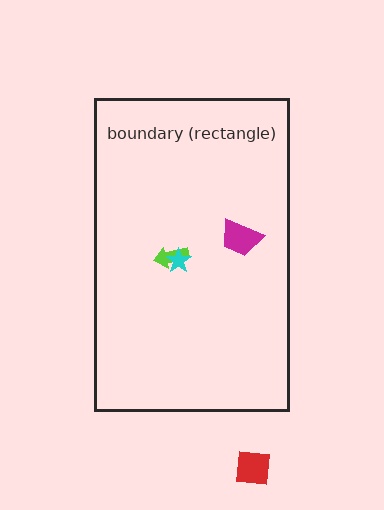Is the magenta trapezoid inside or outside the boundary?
Inside.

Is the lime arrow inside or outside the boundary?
Inside.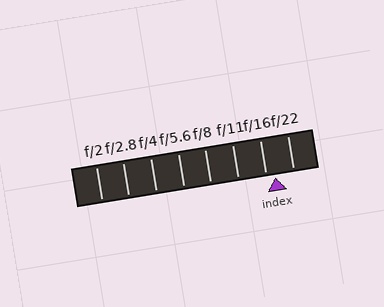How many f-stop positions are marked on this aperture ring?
There are 8 f-stop positions marked.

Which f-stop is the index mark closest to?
The index mark is closest to f/16.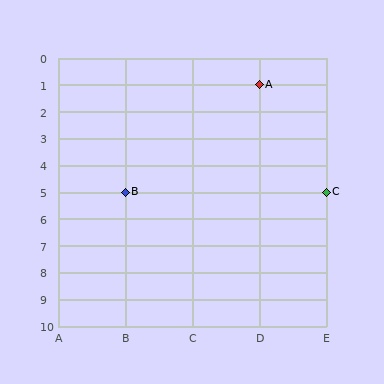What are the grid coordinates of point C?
Point C is at grid coordinates (E, 5).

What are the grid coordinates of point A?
Point A is at grid coordinates (D, 1).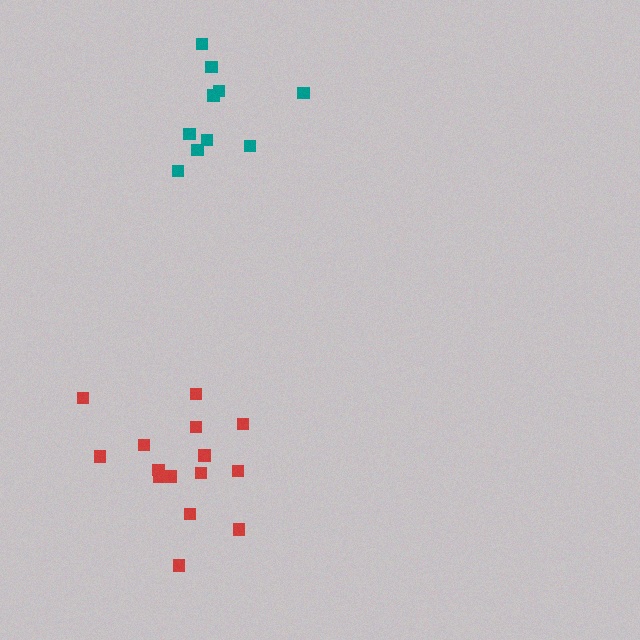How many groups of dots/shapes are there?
There are 2 groups.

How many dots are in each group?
Group 1: 10 dots, Group 2: 15 dots (25 total).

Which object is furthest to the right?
The teal cluster is rightmost.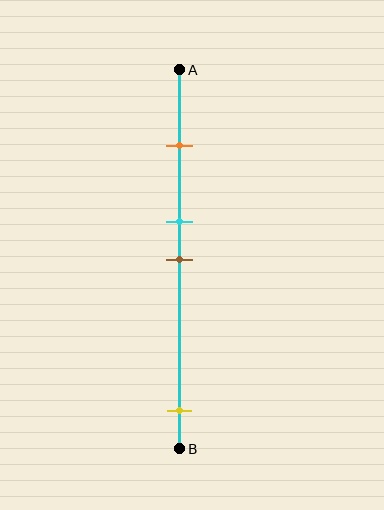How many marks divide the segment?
There are 4 marks dividing the segment.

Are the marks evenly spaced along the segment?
No, the marks are not evenly spaced.